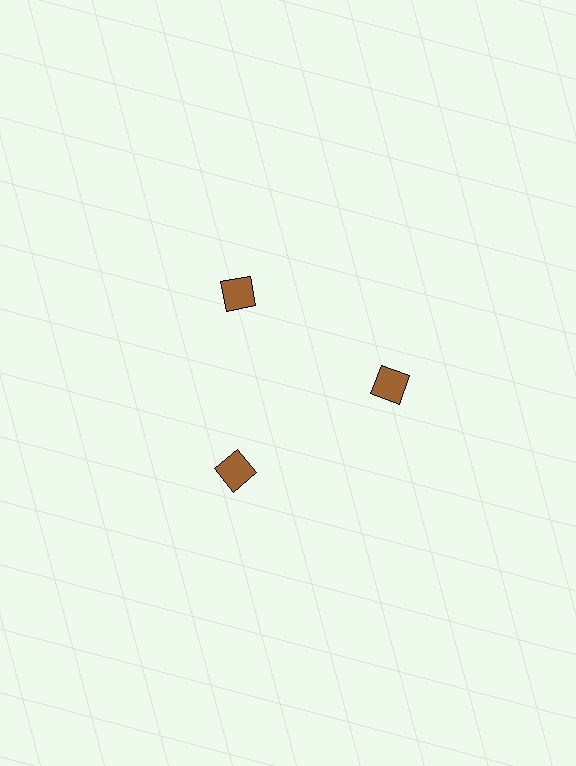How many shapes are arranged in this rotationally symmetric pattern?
There are 3 shapes, arranged in 3 groups of 1.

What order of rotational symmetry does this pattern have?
This pattern has 3-fold rotational symmetry.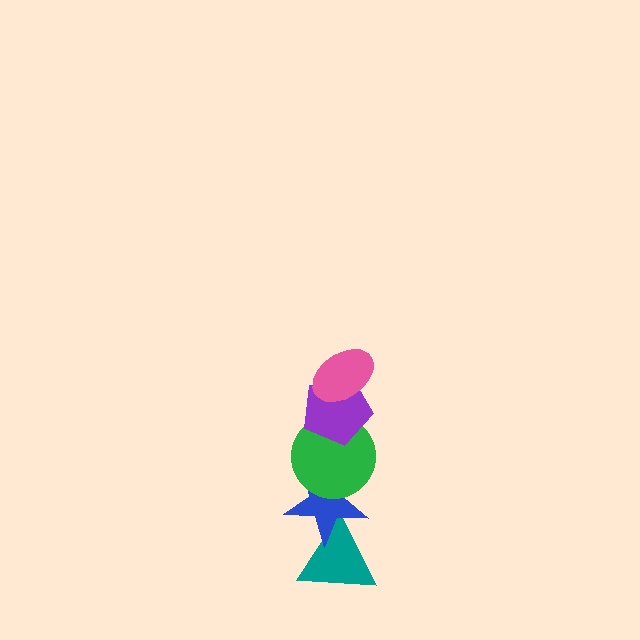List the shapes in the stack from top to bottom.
From top to bottom: the pink ellipse, the purple pentagon, the green circle, the blue star, the teal triangle.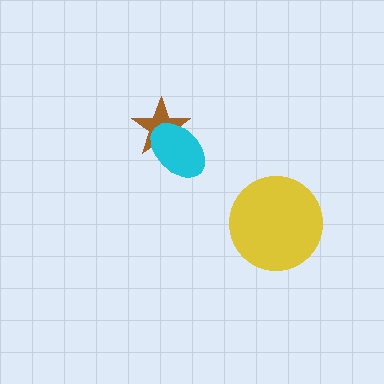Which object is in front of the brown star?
The cyan ellipse is in front of the brown star.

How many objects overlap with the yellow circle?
0 objects overlap with the yellow circle.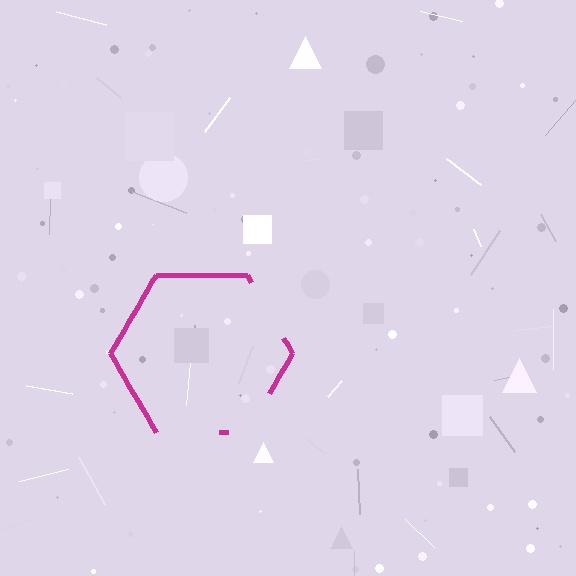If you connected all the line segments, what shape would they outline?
They would outline a hexagon.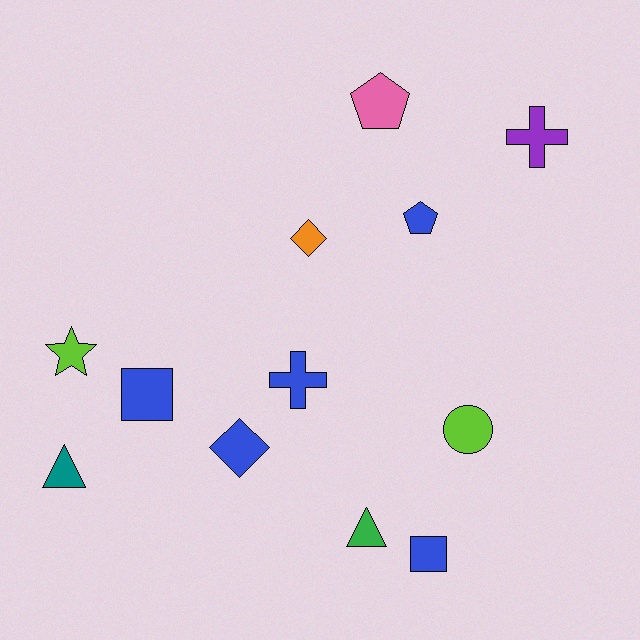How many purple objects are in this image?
There is 1 purple object.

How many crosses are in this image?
There are 2 crosses.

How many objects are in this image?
There are 12 objects.